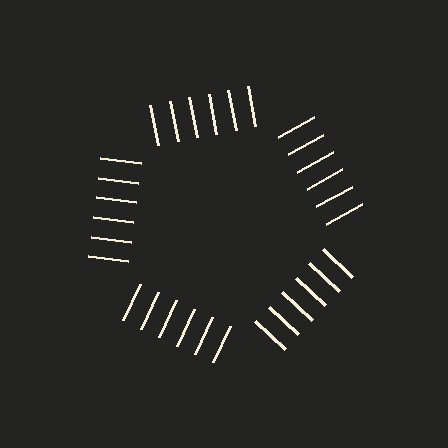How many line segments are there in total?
30 — 6 along each of the 5 edges.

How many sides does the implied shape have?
5 sides — the line-ends trace a pentagon.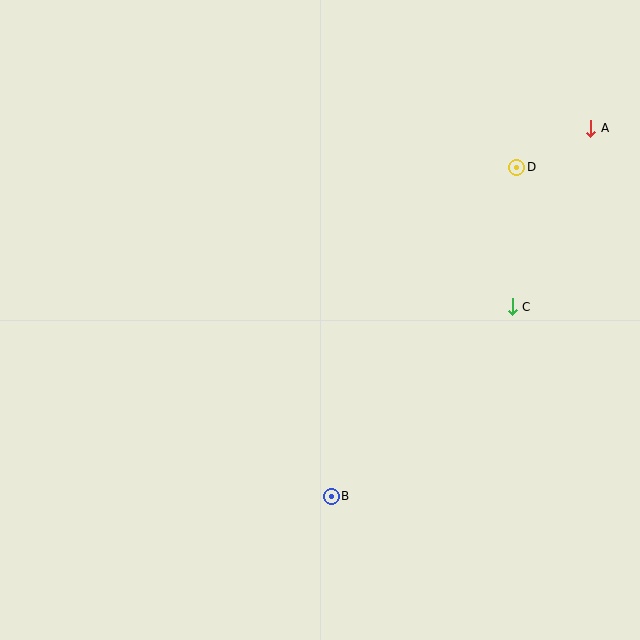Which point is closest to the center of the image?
Point B at (331, 497) is closest to the center.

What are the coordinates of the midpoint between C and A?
The midpoint between C and A is at (551, 218).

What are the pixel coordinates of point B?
Point B is at (331, 497).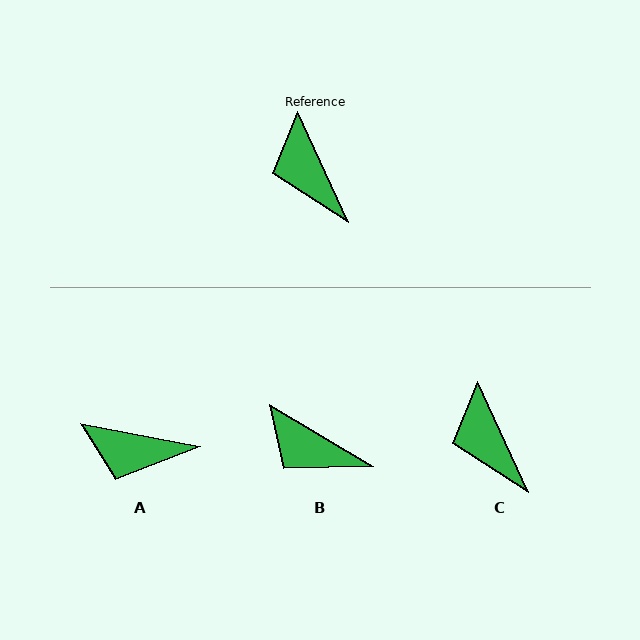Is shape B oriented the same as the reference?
No, it is off by about 34 degrees.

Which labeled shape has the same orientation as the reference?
C.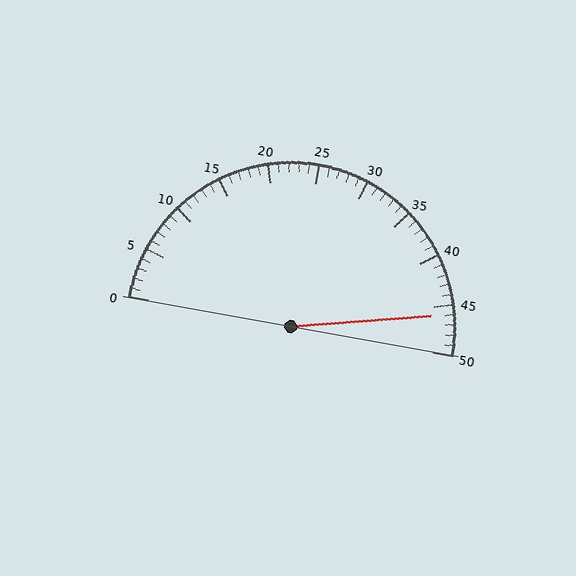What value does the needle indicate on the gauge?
The needle indicates approximately 46.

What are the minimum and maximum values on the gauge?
The gauge ranges from 0 to 50.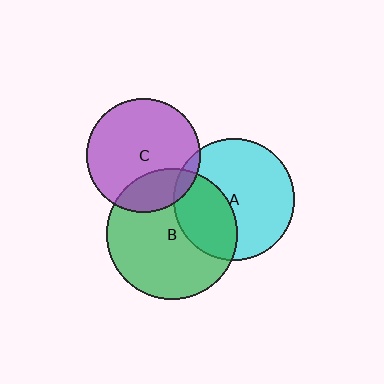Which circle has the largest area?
Circle B (green).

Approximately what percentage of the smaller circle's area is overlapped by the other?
Approximately 25%.